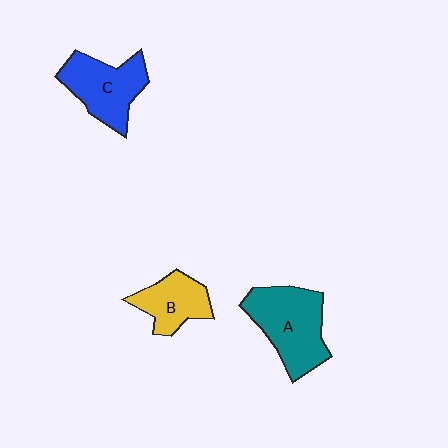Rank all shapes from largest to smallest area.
From largest to smallest: A (teal), C (blue), B (yellow).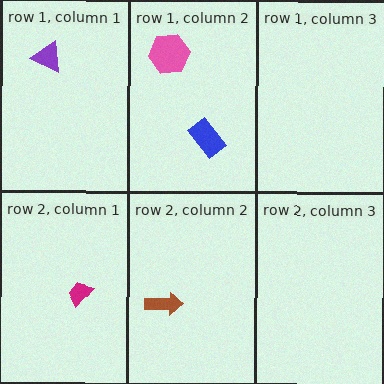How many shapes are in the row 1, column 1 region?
1.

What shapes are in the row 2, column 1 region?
The magenta trapezoid.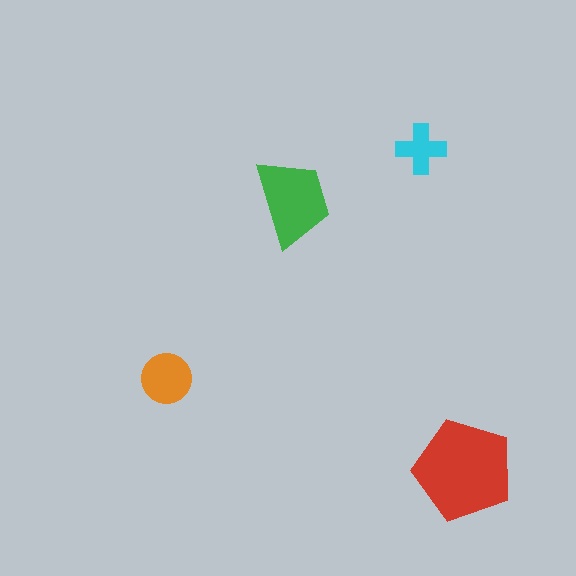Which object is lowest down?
The red pentagon is bottommost.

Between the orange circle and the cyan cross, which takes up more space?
The orange circle.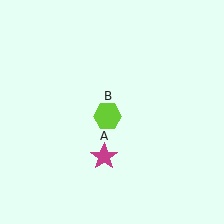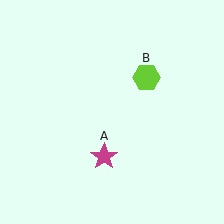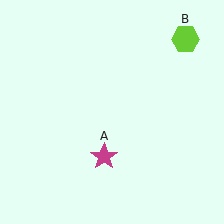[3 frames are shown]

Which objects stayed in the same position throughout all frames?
Magenta star (object A) remained stationary.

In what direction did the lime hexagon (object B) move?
The lime hexagon (object B) moved up and to the right.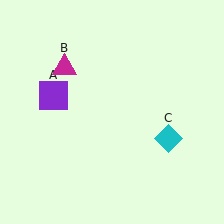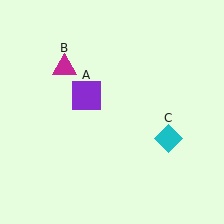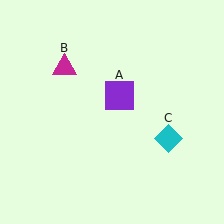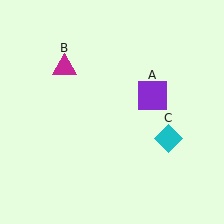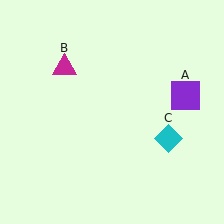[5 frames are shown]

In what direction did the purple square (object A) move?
The purple square (object A) moved right.